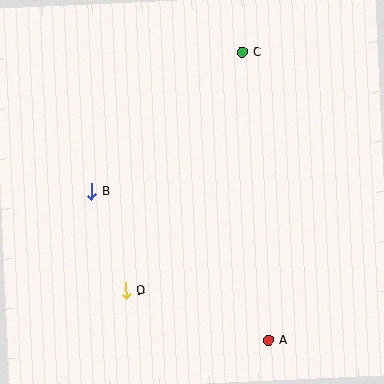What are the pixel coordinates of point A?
Point A is at (268, 341).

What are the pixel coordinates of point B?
Point B is at (92, 192).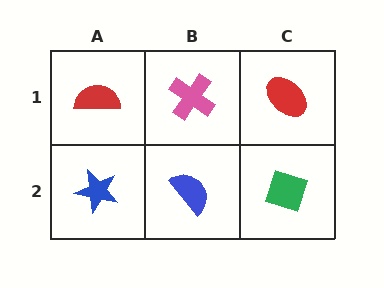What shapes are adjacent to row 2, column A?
A red semicircle (row 1, column A), a blue semicircle (row 2, column B).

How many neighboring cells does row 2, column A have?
2.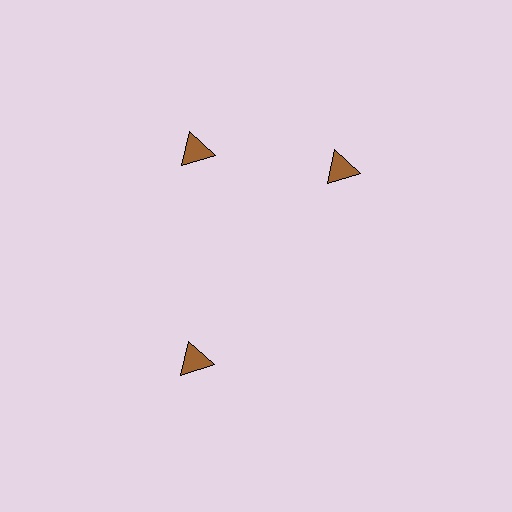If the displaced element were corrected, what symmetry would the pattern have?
It would have 3-fold rotational symmetry — the pattern would map onto itself every 120 degrees.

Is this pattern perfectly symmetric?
No. The 3 brown triangles are arranged in a ring, but one element near the 3 o'clock position is rotated out of alignment along the ring, breaking the 3-fold rotational symmetry.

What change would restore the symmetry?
The symmetry would be restored by rotating it back into even spacing with its neighbors so that all 3 triangles sit at equal angles and equal distance from the center.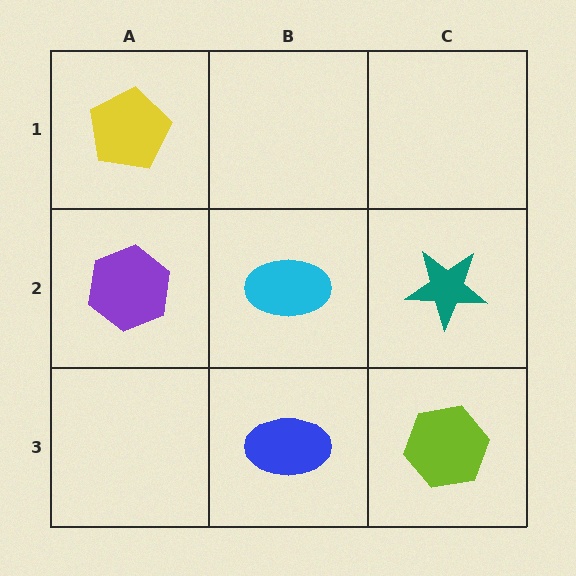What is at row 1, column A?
A yellow pentagon.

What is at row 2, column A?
A purple hexagon.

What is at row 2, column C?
A teal star.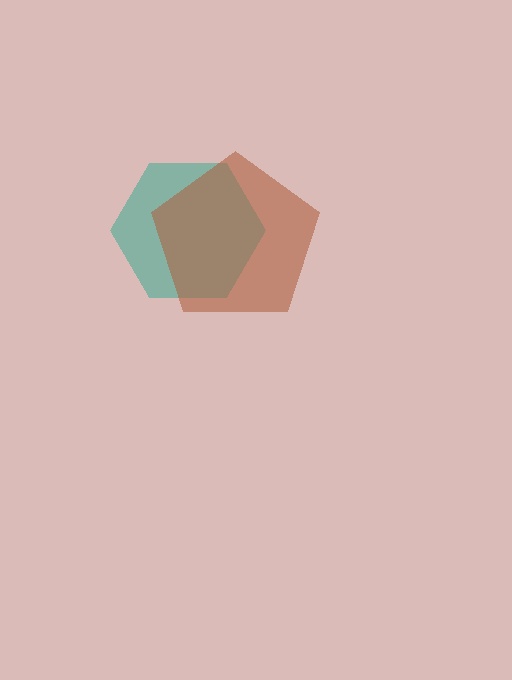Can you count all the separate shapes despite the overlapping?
Yes, there are 2 separate shapes.